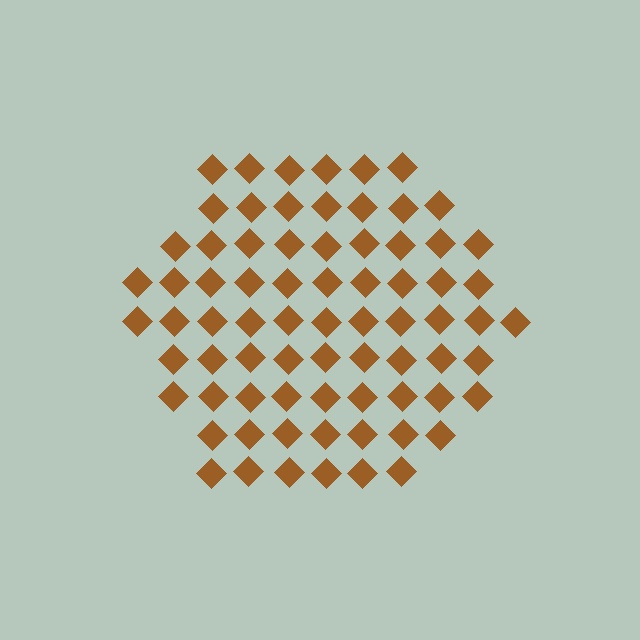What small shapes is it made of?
It is made of small diamonds.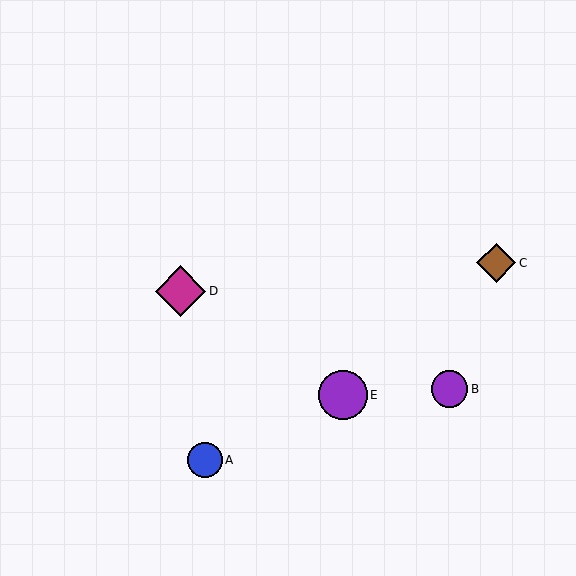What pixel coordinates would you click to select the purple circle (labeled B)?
Click at (450, 389) to select the purple circle B.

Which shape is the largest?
The magenta diamond (labeled D) is the largest.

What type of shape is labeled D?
Shape D is a magenta diamond.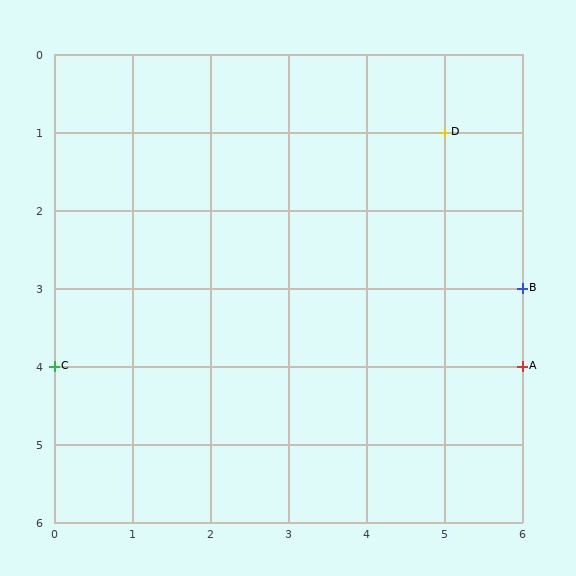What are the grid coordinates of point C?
Point C is at grid coordinates (0, 4).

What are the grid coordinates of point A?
Point A is at grid coordinates (6, 4).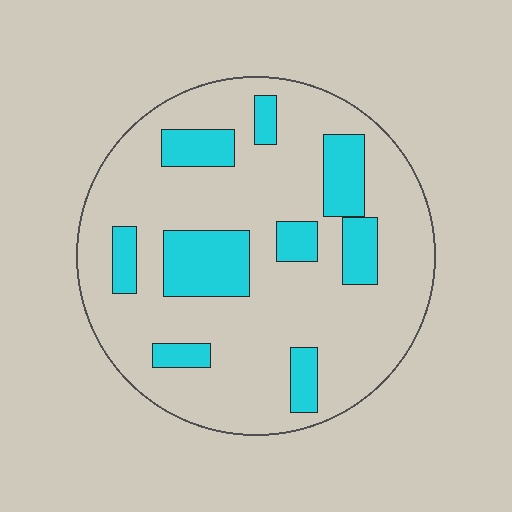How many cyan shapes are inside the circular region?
9.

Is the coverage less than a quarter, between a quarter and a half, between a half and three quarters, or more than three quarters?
Less than a quarter.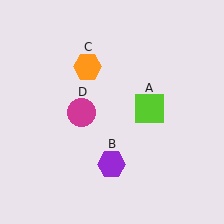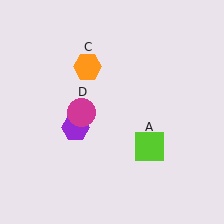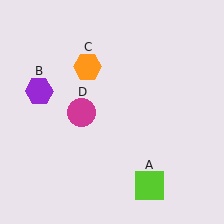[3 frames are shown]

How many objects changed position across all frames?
2 objects changed position: lime square (object A), purple hexagon (object B).